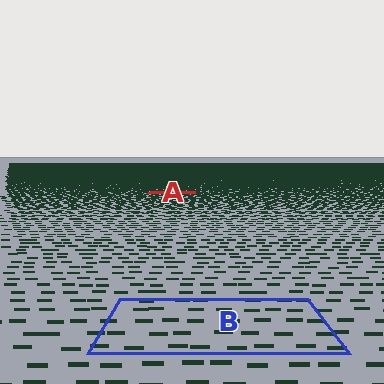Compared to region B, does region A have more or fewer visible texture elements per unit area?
Region A has more texture elements per unit area — they are packed more densely because it is farther away.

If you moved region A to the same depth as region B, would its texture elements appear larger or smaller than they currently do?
They would appear larger. At a closer depth, the same texture elements are projected at a bigger on-screen size.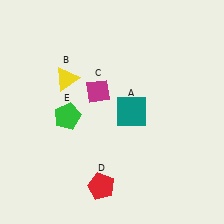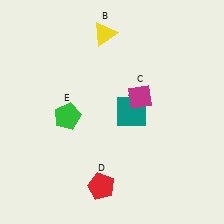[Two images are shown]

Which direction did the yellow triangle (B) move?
The yellow triangle (B) moved up.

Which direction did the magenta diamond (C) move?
The magenta diamond (C) moved right.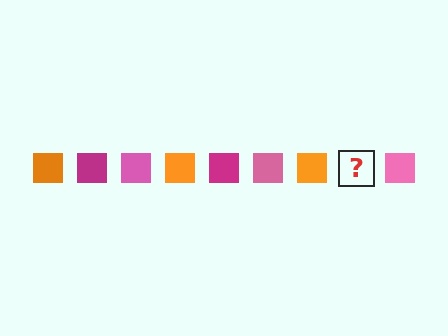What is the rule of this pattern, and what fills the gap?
The rule is that the pattern cycles through orange, magenta, pink squares. The gap should be filled with a magenta square.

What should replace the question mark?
The question mark should be replaced with a magenta square.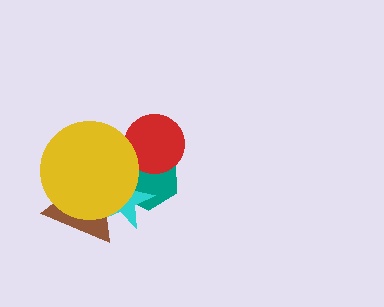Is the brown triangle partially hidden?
Yes, it is partially covered by another shape.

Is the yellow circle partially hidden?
No, no other shape covers it.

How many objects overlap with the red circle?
2 objects overlap with the red circle.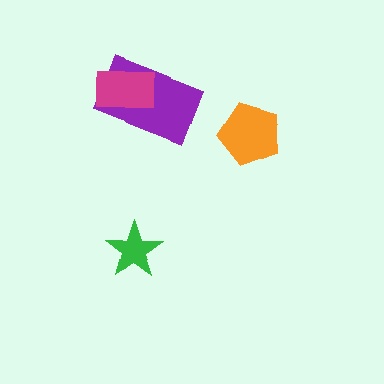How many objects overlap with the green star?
0 objects overlap with the green star.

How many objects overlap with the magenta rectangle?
1 object overlaps with the magenta rectangle.